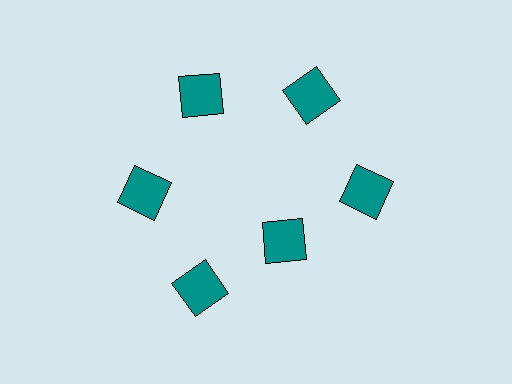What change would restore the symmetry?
The symmetry would be restored by moving it outward, back onto the ring so that all 6 squares sit at equal angles and equal distance from the center.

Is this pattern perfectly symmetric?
No. The 6 teal squares are arranged in a ring, but one element near the 5 o'clock position is pulled inward toward the center, breaking the 6-fold rotational symmetry.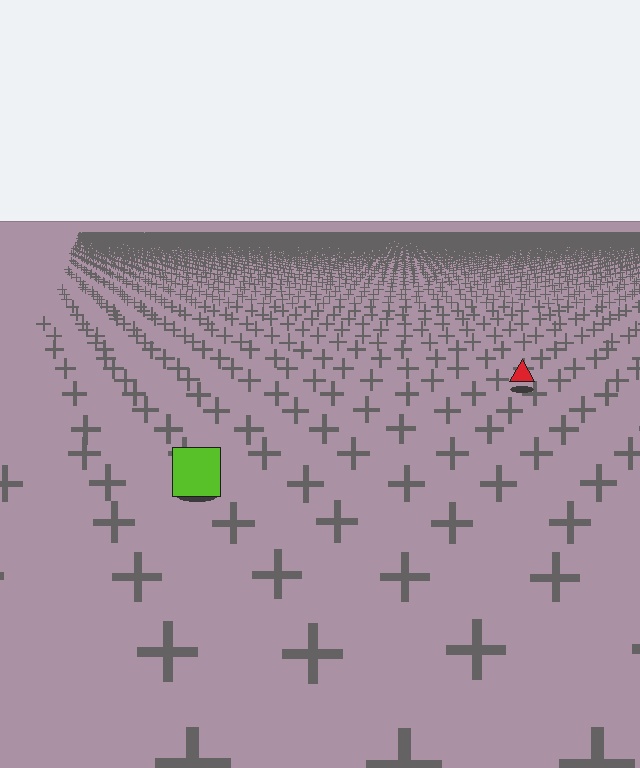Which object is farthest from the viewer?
The red triangle is farthest from the viewer. It appears smaller and the ground texture around it is denser.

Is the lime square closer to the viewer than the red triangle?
Yes. The lime square is closer — you can tell from the texture gradient: the ground texture is coarser near it.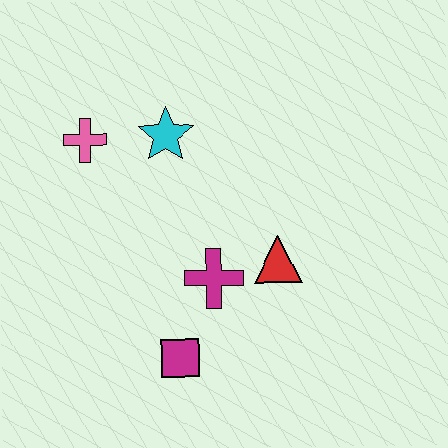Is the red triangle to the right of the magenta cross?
Yes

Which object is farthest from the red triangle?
The pink cross is farthest from the red triangle.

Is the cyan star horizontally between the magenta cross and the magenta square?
No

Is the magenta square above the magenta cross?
No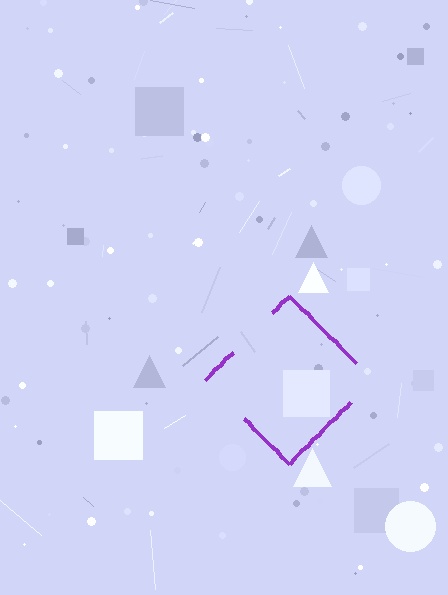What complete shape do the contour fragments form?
The contour fragments form a diamond.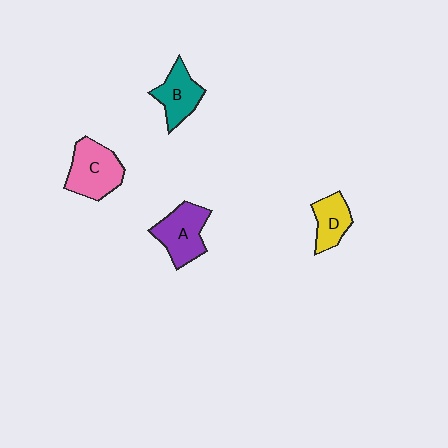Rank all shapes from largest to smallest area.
From largest to smallest: C (pink), A (purple), B (teal), D (yellow).